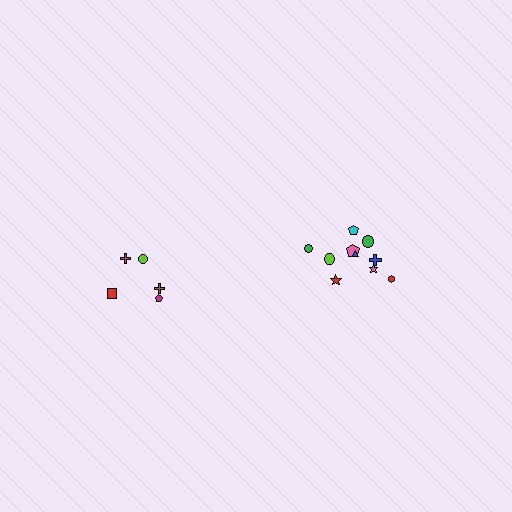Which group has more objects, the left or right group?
The right group.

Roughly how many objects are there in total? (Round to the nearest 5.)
Roughly 15 objects in total.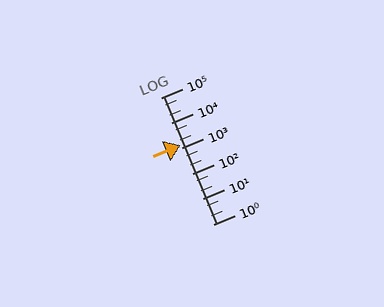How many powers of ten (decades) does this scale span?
The scale spans 5 decades, from 1 to 100000.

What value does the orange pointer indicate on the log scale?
The pointer indicates approximately 1300.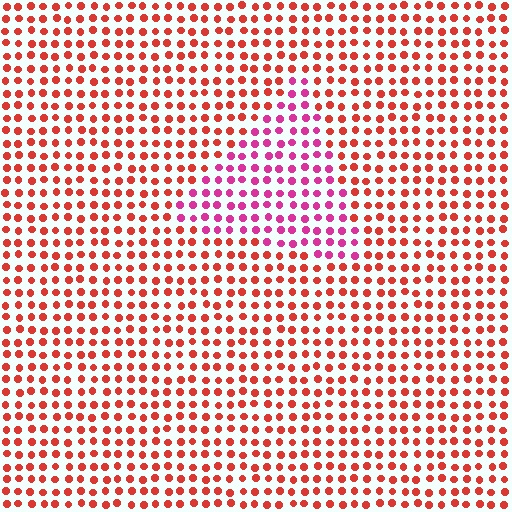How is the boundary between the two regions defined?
The boundary is defined purely by a slight shift in hue (about 41 degrees). Spacing, size, and orientation are identical on both sides.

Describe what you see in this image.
The image is filled with small red elements in a uniform arrangement. A triangle-shaped region is visible where the elements are tinted to a slightly different hue, forming a subtle color boundary.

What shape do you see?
I see a triangle.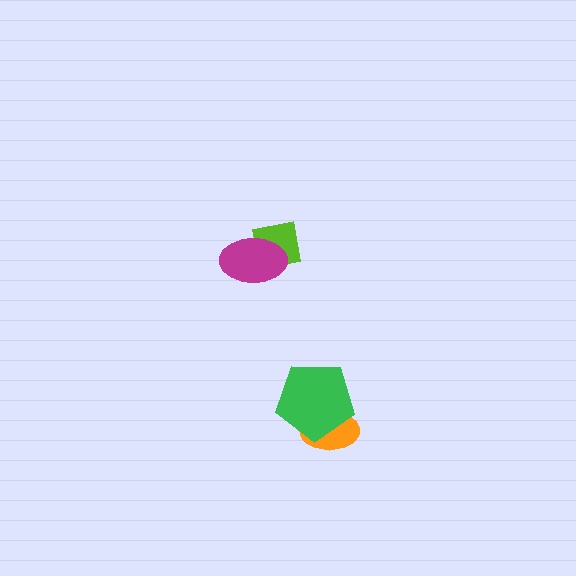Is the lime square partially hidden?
Yes, it is partially covered by another shape.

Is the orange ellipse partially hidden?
Yes, it is partially covered by another shape.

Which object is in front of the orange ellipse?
The green pentagon is in front of the orange ellipse.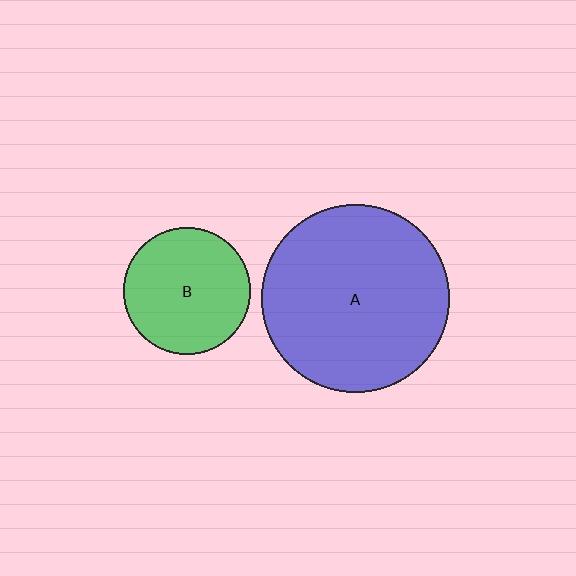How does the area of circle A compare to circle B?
Approximately 2.2 times.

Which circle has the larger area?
Circle A (blue).